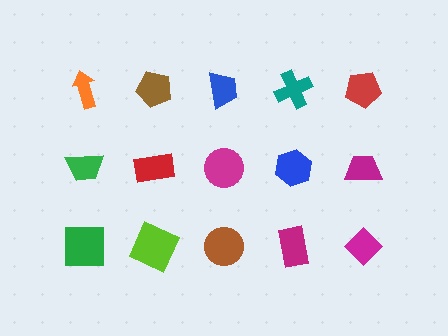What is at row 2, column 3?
A magenta circle.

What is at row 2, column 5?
A magenta trapezoid.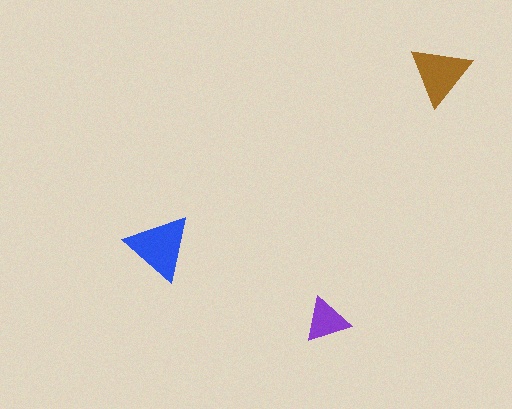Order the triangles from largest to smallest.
the blue one, the brown one, the purple one.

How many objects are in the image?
There are 3 objects in the image.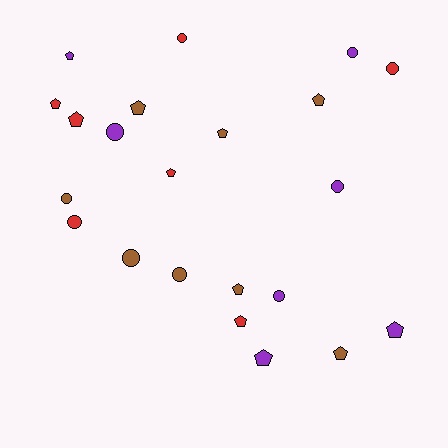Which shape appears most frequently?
Pentagon, with 12 objects.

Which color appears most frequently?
Brown, with 8 objects.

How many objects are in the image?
There are 22 objects.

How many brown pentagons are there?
There are 5 brown pentagons.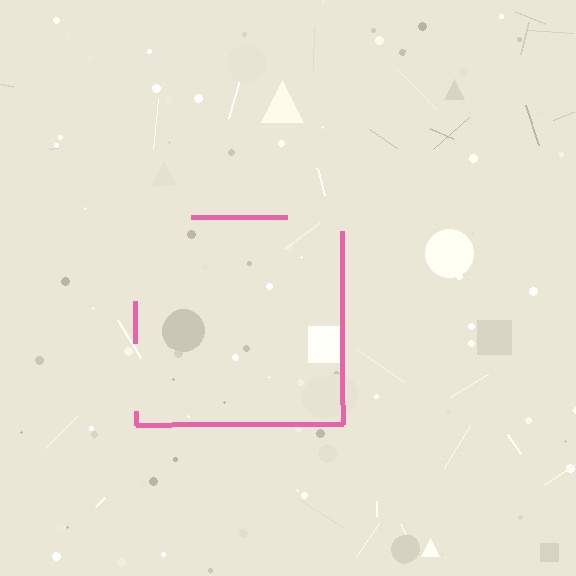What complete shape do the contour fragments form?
The contour fragments form a square.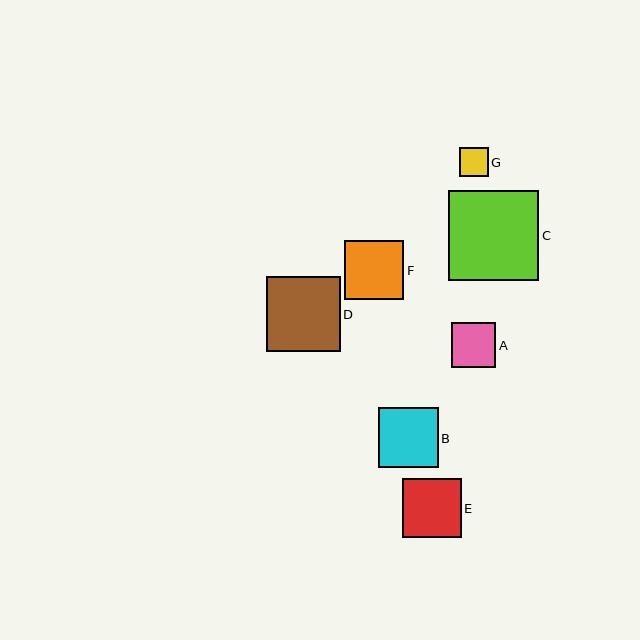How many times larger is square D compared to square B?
Square D is approximately 1.2 times the size of square B.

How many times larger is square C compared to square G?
Square C is approximately 3.1 times the size of square G.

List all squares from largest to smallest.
From largest to smallest: C, D, B, F, E, A, G.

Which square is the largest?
Square C is the largest with a size of approximately 90 pixels.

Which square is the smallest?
Square G is the smallest with a size of approximately 29 pixels.